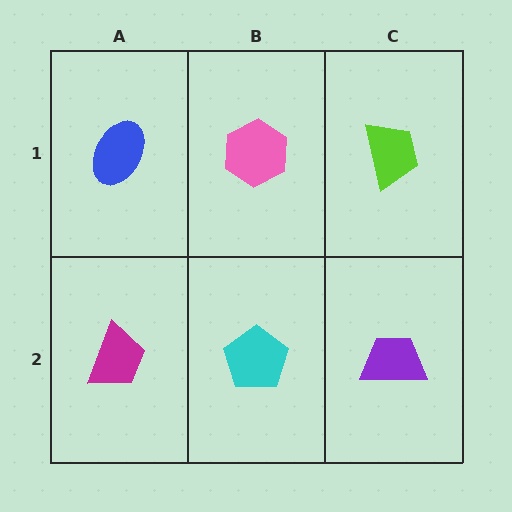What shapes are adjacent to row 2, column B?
A pink hexagon (row 1, column B), a magenta trapezoid (row 2, column A), a purple trapezoid (row 2, column C).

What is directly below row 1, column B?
A cyan pentagon.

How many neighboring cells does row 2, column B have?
3.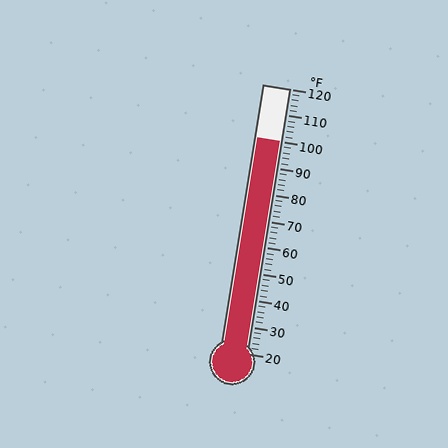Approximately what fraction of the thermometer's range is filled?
The thermometer is filled to approximately 80% of its range.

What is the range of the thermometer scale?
The thermometer scale ranges from 20°F to 120°F.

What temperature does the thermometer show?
The thermometer shows approximately 100°F.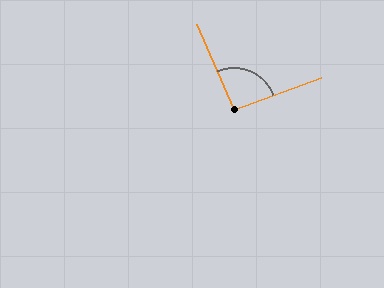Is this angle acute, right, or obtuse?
It is approximately a right angle.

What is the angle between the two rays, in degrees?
Approximately 93 degrees.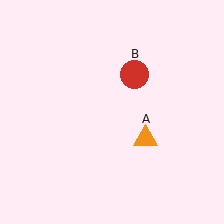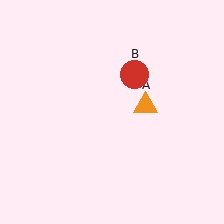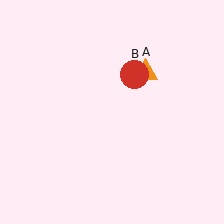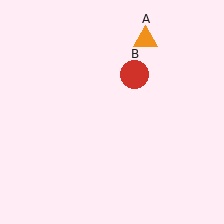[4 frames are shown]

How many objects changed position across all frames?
1 object changed position: orange triangle (object A).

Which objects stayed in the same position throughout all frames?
Red circle (object B) remained stationary.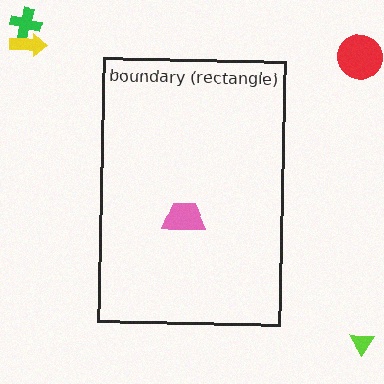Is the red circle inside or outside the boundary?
Outside.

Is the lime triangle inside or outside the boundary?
Outside.